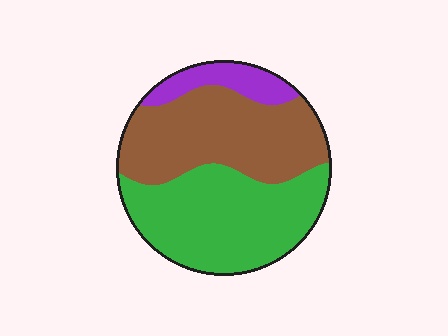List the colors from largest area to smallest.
From largest to smallest: green, brown, purple.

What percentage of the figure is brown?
Brown takes up between a third and a half of the figure.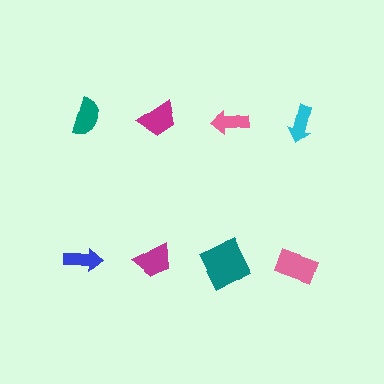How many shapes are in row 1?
4 shapes.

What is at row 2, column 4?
A pink rectangle.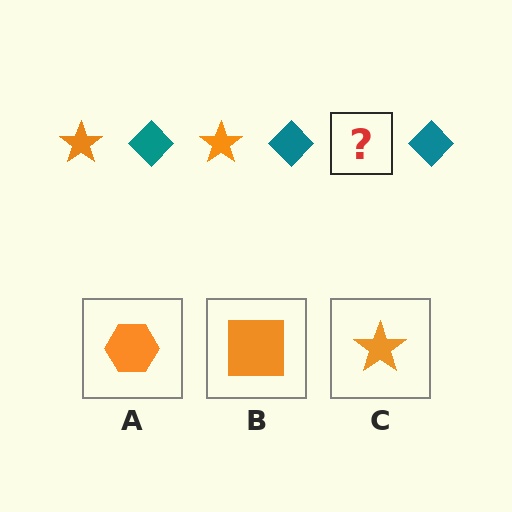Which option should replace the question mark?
Option C.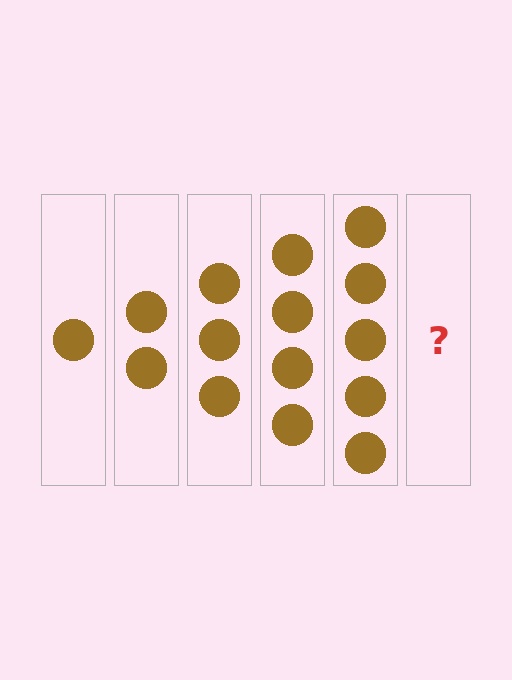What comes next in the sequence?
The next element should be 6 circles.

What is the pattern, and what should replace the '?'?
The pattern is that each step adds one more circle. The '?' should be 6 circles.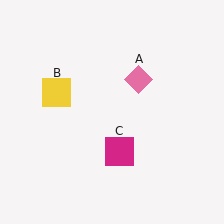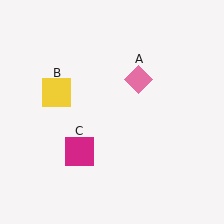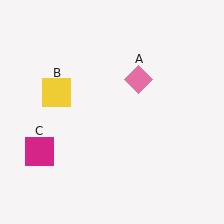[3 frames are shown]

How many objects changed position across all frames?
1 object changed position: magenta square (object C).